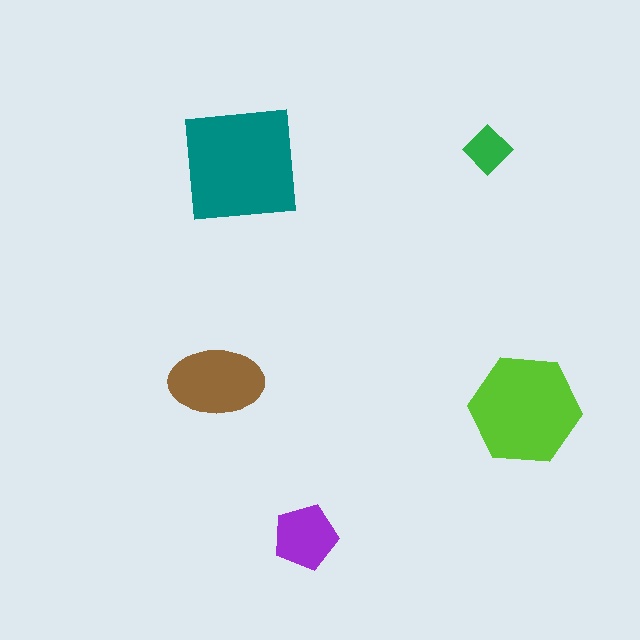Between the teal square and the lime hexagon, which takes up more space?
The teal square.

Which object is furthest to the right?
The lime hexagon is rightmost.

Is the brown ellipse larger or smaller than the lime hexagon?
Smaller.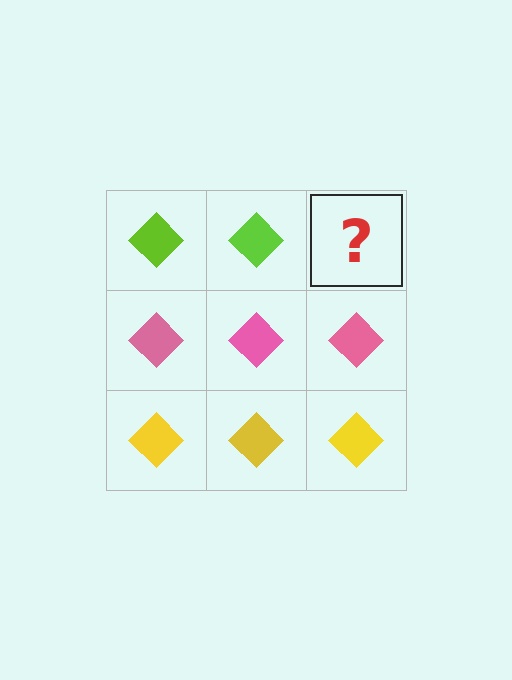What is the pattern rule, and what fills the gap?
The rule is that each row has a consistent color. The gap should be filled with a lime diamond.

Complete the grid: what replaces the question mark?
The question mark should be replaced with a lime diamond.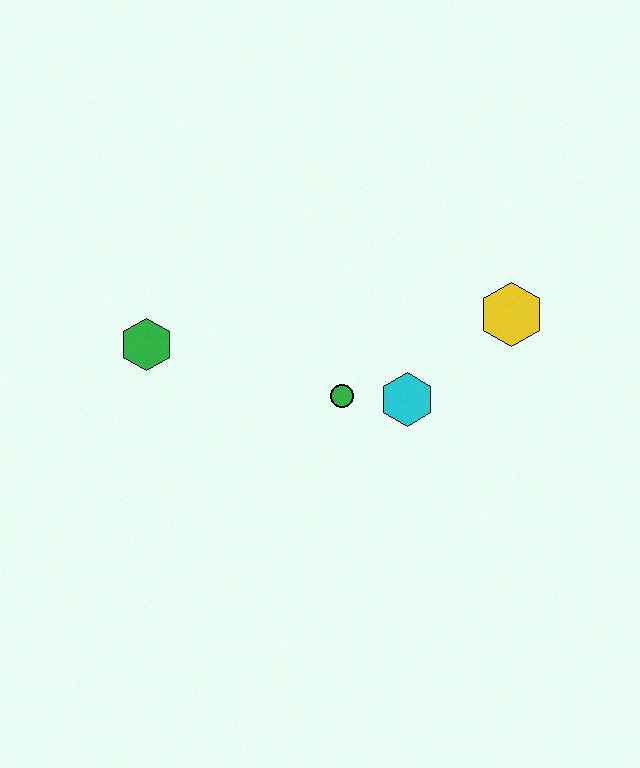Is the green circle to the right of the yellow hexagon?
No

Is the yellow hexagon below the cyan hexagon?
No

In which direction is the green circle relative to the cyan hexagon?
The green circle is to the left of the cyan hexagon.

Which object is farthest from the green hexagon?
The yellow hexagon is farthest from the green hexagon.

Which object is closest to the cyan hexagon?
The green circle is closest to the cyan hexagon.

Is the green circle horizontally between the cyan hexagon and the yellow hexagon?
No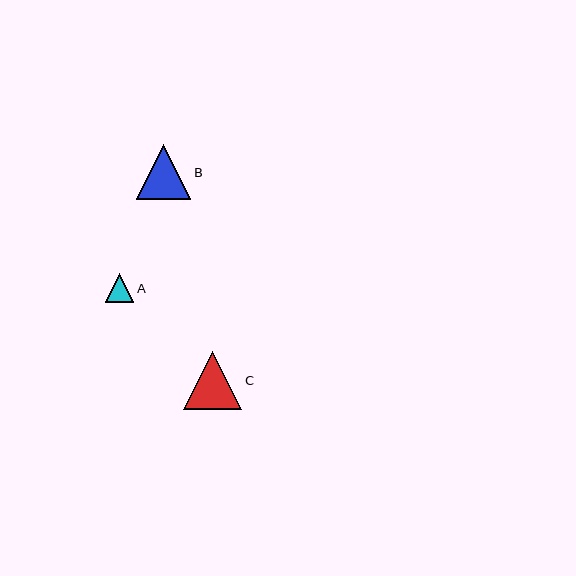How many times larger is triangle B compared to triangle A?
Triangle B is approximately 1.9 times the size of triangle A.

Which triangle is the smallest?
Triangle A is the smallest with a size of approximately 28 pixels.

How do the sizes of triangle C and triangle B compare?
Triangle C and triangle B are approximately the same size.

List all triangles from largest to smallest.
From largest to smallest: C, B, A.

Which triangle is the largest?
Triangle C is the largest with a size of approximately 58 pixels.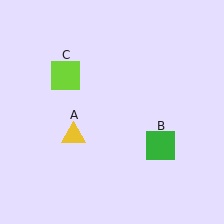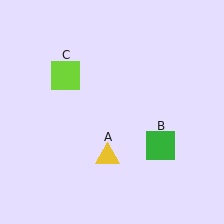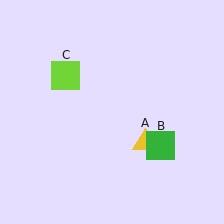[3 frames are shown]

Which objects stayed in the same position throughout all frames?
Green square (object B) and lime square (object C) remained stationary.